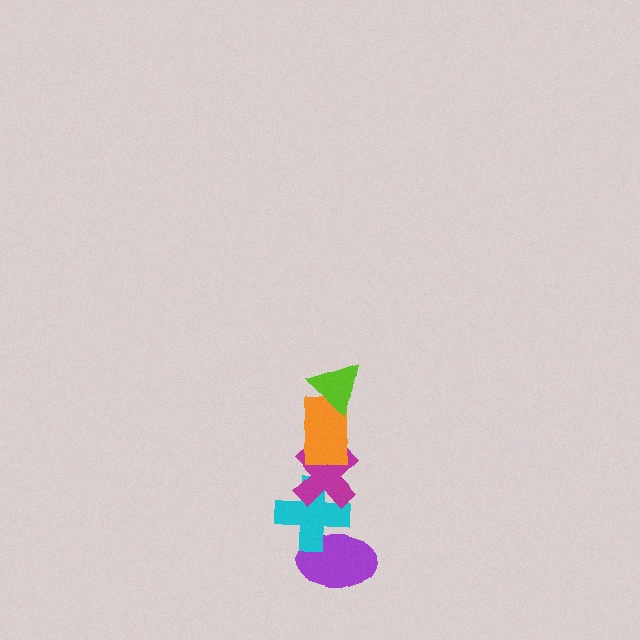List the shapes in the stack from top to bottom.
From top to bottom: the lime triangle, the orange rectangle, the magenta cross, the cyan cross, the purple ellipse.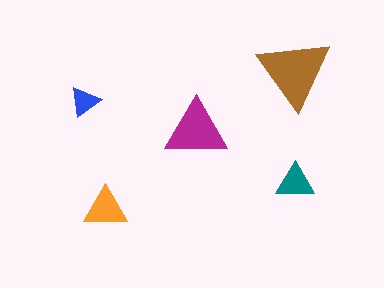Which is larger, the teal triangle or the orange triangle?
The orange one.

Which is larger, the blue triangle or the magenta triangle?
The magenta one.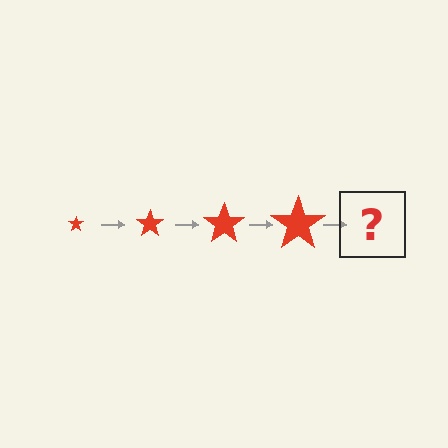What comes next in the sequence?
The next element should be a red star, larger than the previous one.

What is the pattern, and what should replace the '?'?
The pattern is that the star gets progressively larger each step. The '?' should be a red star, larger than the previous one.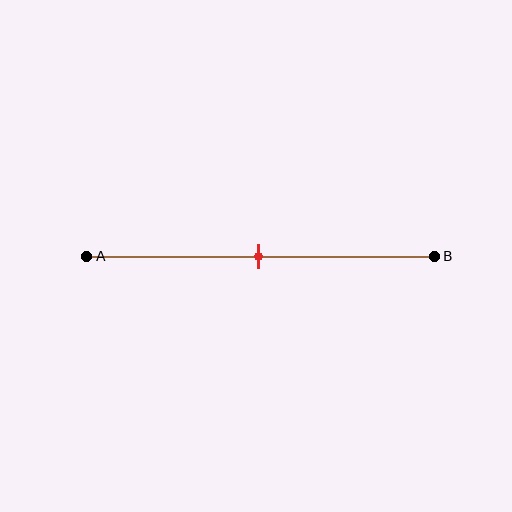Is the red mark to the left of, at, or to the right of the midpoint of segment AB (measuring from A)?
The red mark is approximately at the midpoint of segment AB.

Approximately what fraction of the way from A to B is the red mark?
The red mark is approximately 50% of the way from A to B.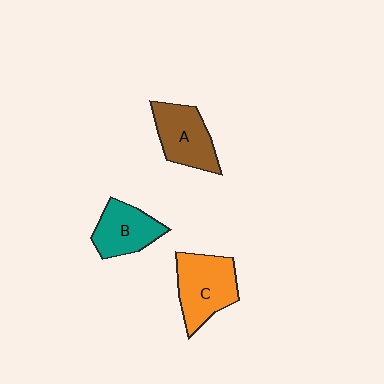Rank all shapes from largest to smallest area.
From largest to smallest: C (orange), A (brown), B (teal).